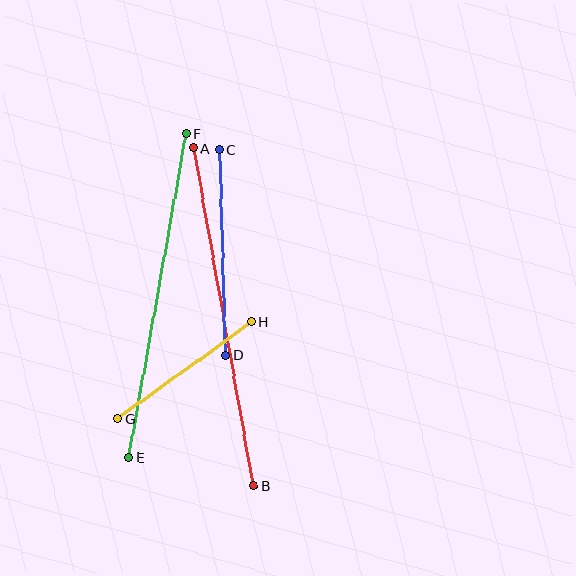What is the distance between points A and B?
The distance is approximately 343 pixels.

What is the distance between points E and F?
The distance is approximately 329 pixels.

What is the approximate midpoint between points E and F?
The midpoint is at approximately (157, 296) pixels.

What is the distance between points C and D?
The distance is approximately 205 pixels.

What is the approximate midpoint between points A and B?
The midpoint is at approximately (224, 317) pixels.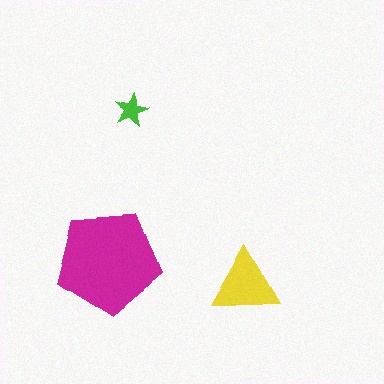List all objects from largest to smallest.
The magenta pentagon, the yellow triangle, the green star.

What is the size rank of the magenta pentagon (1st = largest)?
1st.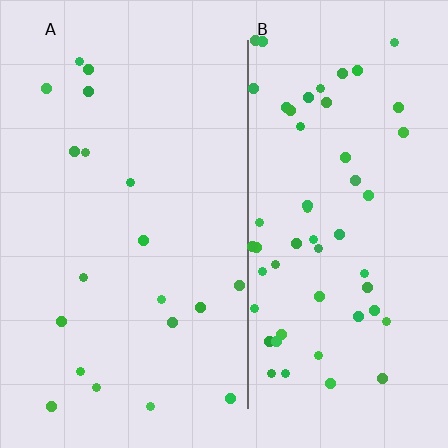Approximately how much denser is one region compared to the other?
Approximately 2.9× — region B over region A.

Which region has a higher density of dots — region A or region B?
B (the right).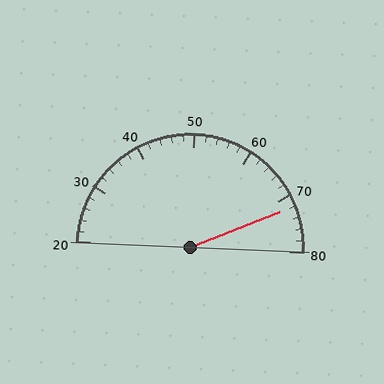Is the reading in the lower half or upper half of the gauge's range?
The reading is in the upper half of the range (20 to 80).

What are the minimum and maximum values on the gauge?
The gauge ranges from 20 to 80.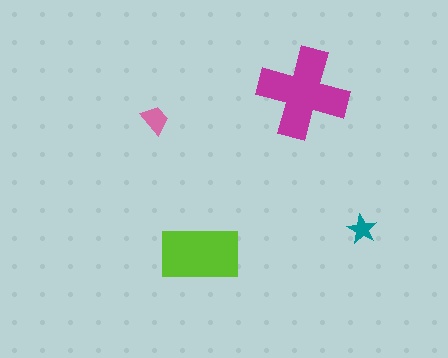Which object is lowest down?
The lime rectangle is bottommost.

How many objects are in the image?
There are 4 objects in the image.